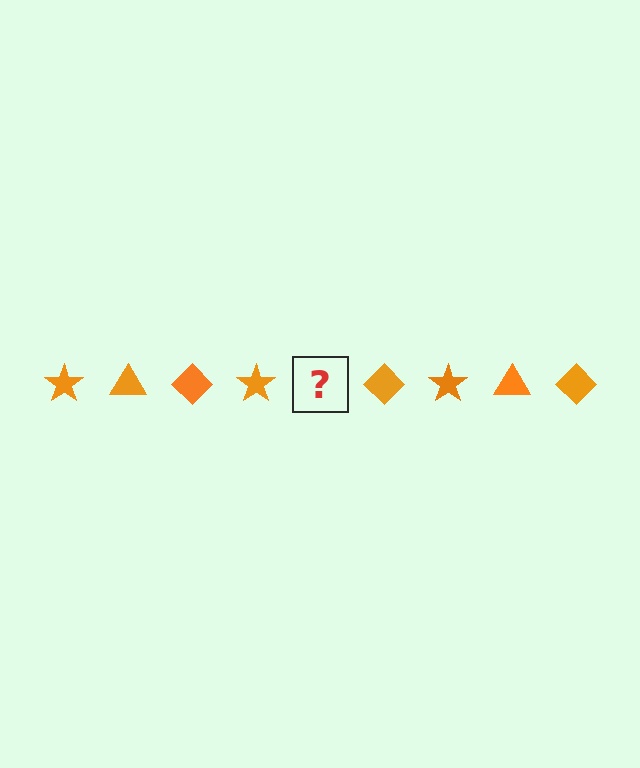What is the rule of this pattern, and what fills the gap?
The rule is that the pattern cycles through star, triangle, diamond shapes in orange. The gap should be filled with an orange triangle.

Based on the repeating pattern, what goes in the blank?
The blank should be an orange triangle.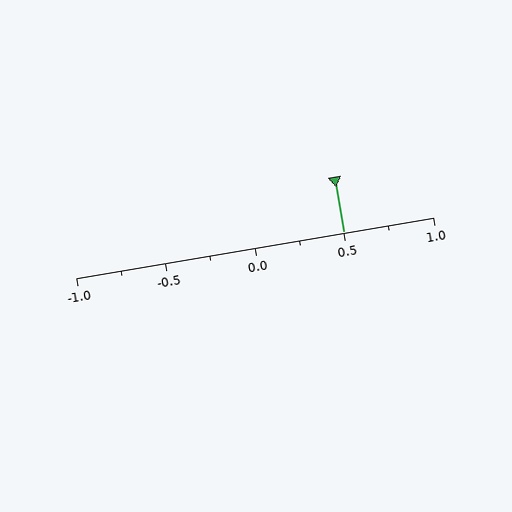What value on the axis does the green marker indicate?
The marker indicates approximately 0.5.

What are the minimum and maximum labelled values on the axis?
The axis runs from -1.0 to 1.0.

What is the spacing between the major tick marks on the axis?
The major ticks are spaced 0.5 apart.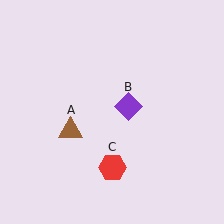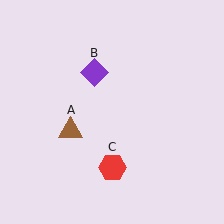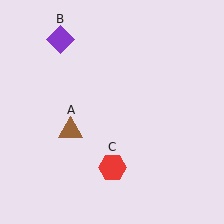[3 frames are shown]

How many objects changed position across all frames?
1 object changed position: purple diamond (object B).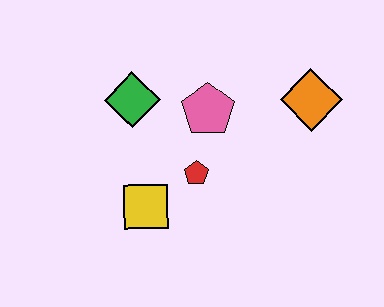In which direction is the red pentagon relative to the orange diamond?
The red pentagon is to the left of the orange diamond.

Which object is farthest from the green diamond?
The orange diamond is farthest from the green diamond.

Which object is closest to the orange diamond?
The pink pentagon is closest to the orange diamond.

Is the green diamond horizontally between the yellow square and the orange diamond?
No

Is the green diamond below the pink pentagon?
No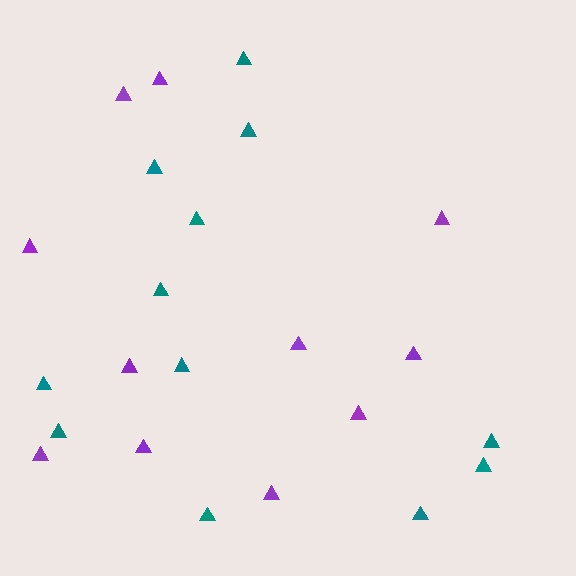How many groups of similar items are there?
There are 2 groups: one group of teal triangles (12) and one group of purple triangles (11).